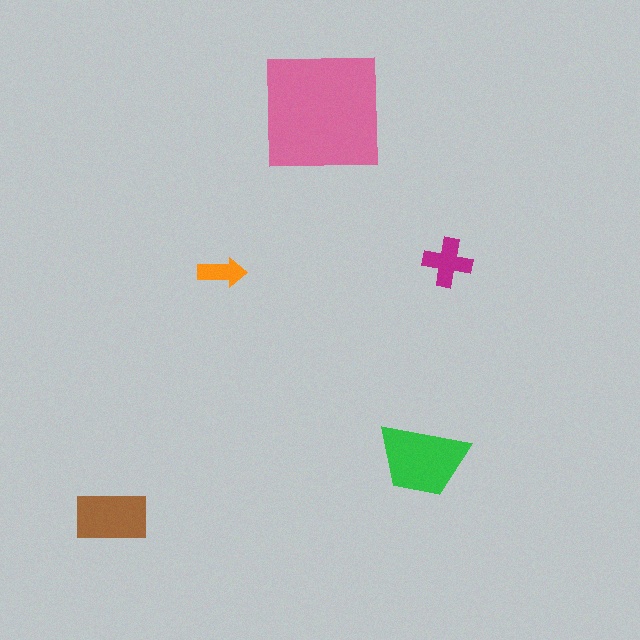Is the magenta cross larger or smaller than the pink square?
Smaller.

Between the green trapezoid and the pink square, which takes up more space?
The pink square.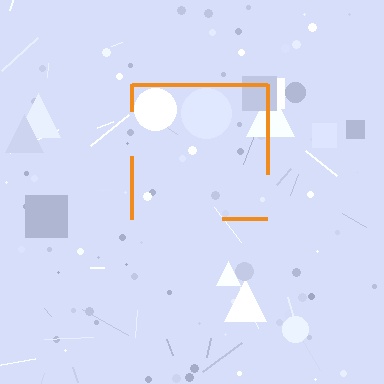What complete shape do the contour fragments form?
The contour fragments form a square.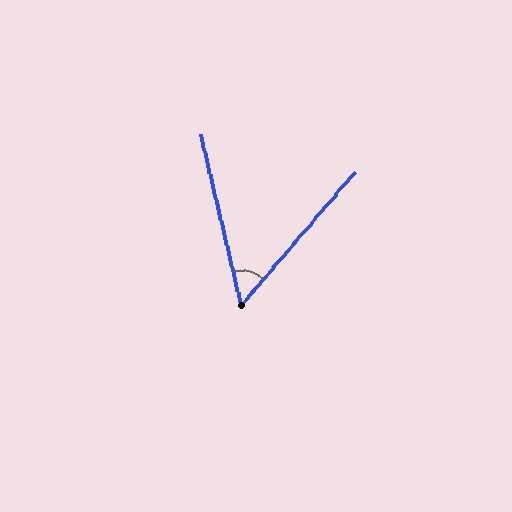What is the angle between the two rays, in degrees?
Approximately 54 degrees.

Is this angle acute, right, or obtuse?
It is acute.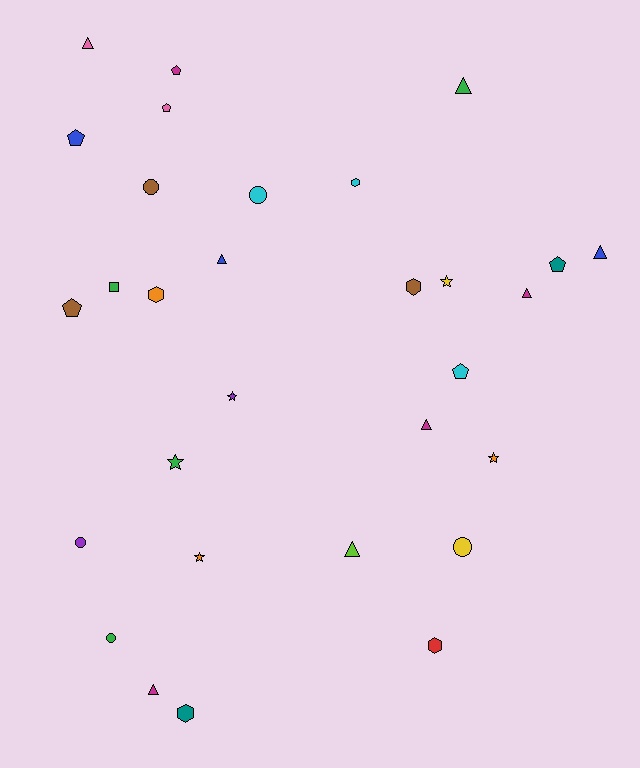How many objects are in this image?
There are 30 objects.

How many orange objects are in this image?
There are 3 orange objects.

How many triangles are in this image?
There are 8 triangles.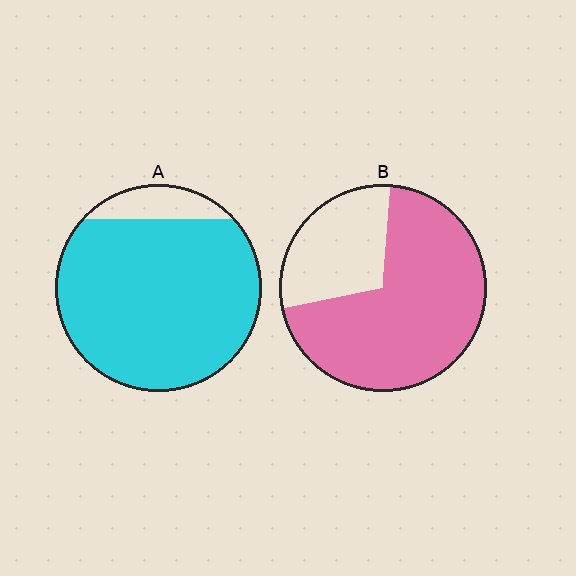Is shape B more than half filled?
Yes.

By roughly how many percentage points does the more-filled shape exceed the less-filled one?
By roughly 20 percentage points (A over B).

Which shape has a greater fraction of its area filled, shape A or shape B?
Shape A.